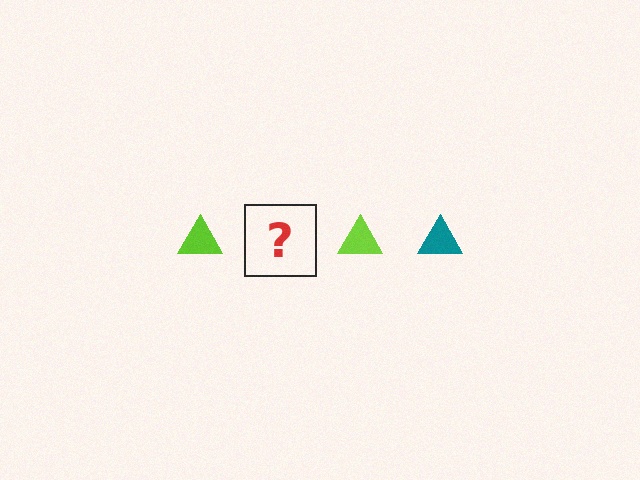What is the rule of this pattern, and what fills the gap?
The rule is that the pattern cycles through lime, teal triangles. The gap should be filled with a teal triangle.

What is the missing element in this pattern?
The missing element is a teal triangle.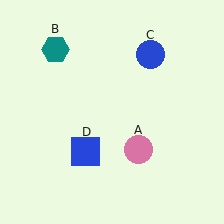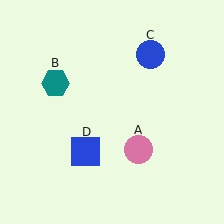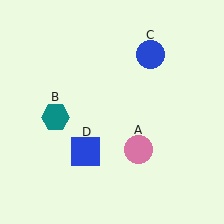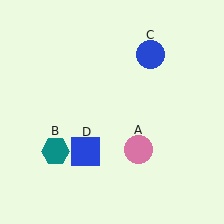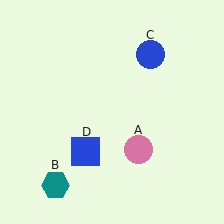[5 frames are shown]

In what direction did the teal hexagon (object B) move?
The teal hexagon (object B) moved down.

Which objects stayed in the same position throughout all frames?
Pink circle (object A) and blue circle (object C) and blue square (object D) remained stationary.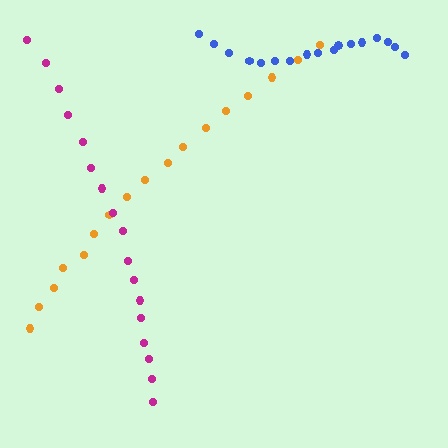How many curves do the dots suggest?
There are 3 distinct paths.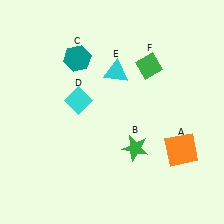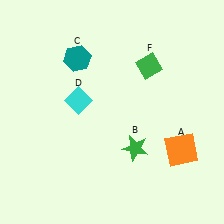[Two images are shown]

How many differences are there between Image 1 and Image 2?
There is 1 difference between the two images.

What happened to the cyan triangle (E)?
The cyan triangle (E) was removed in Image 2. It was in the top-right area of Image 1.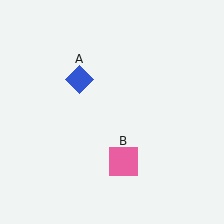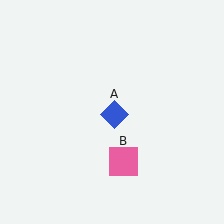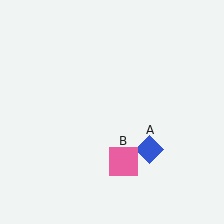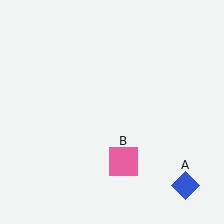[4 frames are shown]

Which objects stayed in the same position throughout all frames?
Pink square (object B) remained stationary.